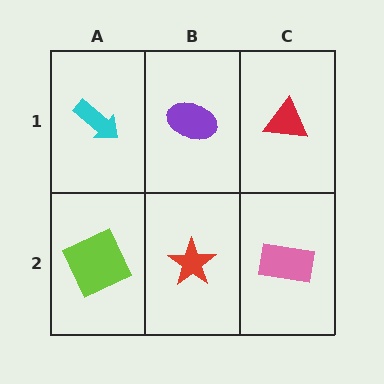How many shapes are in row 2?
3 shapes.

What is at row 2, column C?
A pink rectangle.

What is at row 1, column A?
A cyan arrow.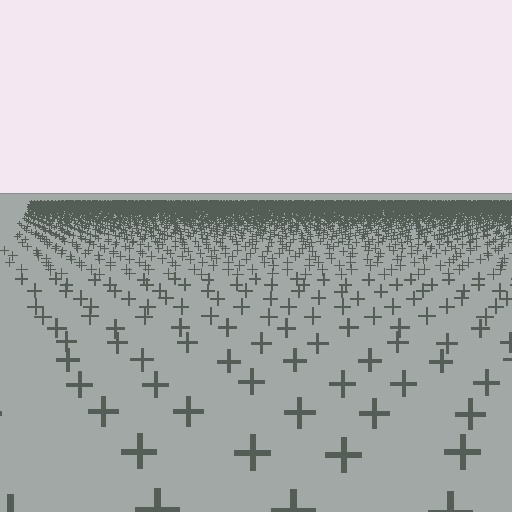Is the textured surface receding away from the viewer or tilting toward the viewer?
The surface is receding away from the viewer. Texture elements get smaller and denser toward the top.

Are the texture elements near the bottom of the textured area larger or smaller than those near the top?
Larger. Near the bottom, elements are closer to the viewer and appear at a bigger on-screen size.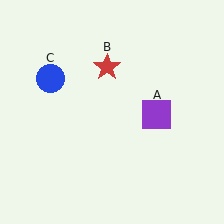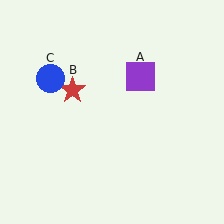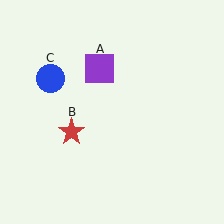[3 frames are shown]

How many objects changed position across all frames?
2 objects changed position: purple square (object A), red star (object B).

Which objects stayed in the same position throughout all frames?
Blue circle (object C) remained stationary.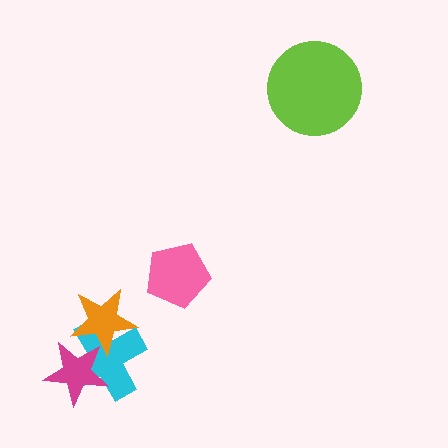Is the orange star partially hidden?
No, no other shape covers it.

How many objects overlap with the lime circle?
0 objects overlap with the lime circle.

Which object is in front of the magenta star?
The orange star is in front of the magenta star.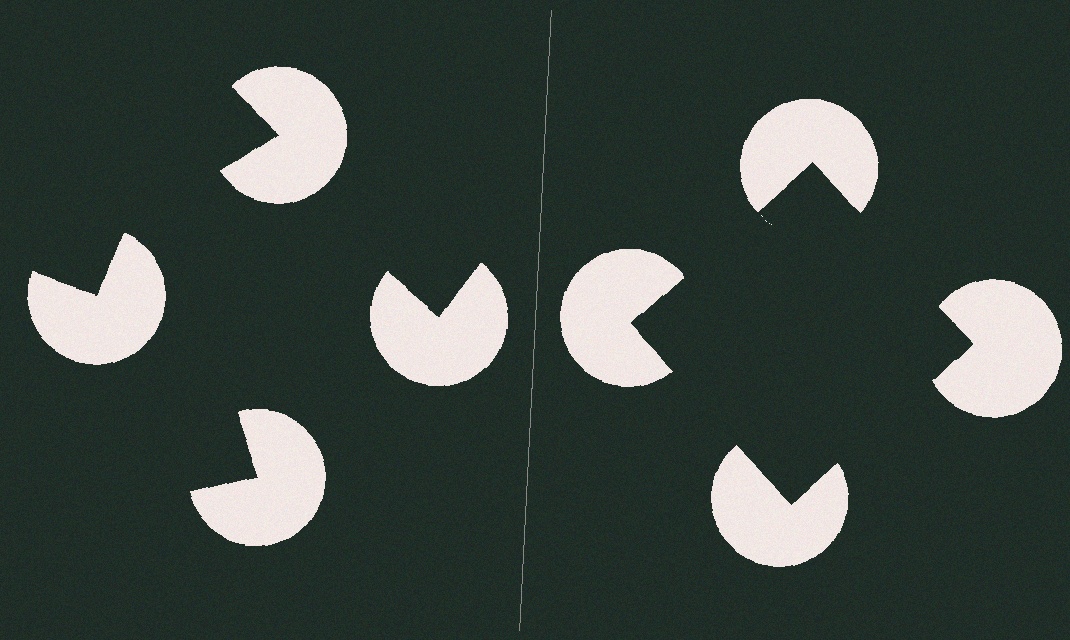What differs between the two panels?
The pac-man discs are positioned identically on both sides; only the wedge orientations differ. On the right they align to a square; on the left they are misaligned.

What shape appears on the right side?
An illusory square.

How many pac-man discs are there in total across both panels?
8 — 4 on each side.